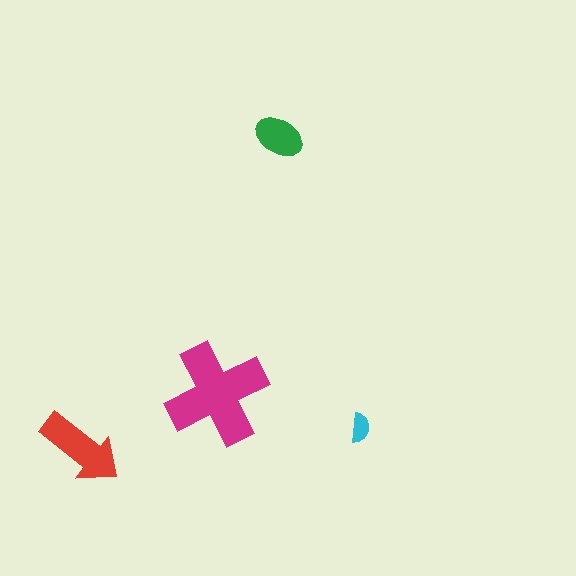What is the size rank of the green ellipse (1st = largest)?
3rd.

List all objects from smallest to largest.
The cyan semicircle, the green ellipse, the red arrow, the magenta cross.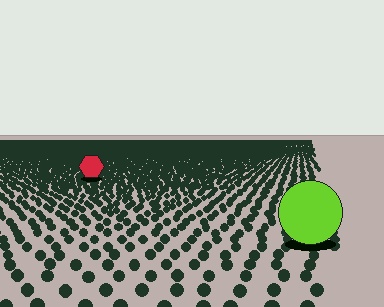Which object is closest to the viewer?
The lime circle is closest. The texture marks near it are larger and more spread out.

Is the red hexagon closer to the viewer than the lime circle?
No. The lime circle is closer — you can tell from the texture gradient: the ground texture is coarser near it.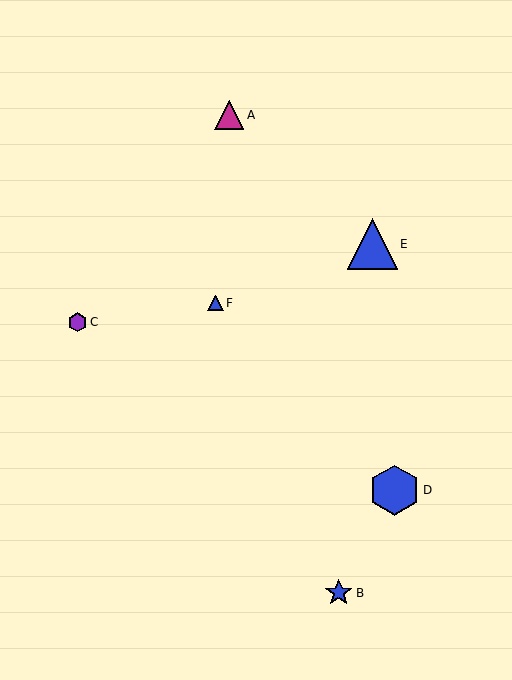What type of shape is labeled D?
Shape D is a blue hexagon.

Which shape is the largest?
The blue hexagon (labeled D) is the largest.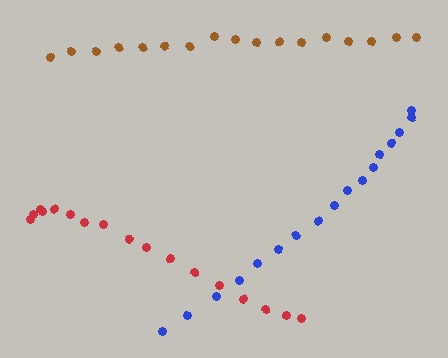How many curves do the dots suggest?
There are 3 distinct paths.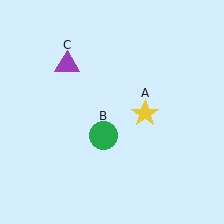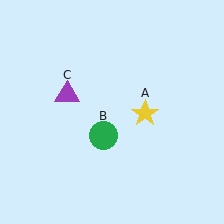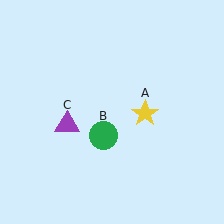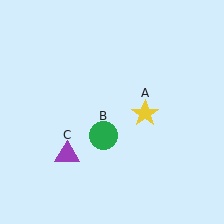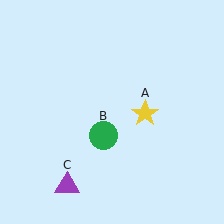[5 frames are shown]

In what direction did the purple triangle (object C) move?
The purple triangle (object C) moved down.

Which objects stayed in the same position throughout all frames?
Yellow star (object A) and green circle (object B) remained stationary.